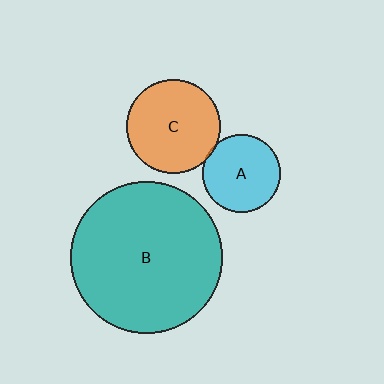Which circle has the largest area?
Circle B (teal).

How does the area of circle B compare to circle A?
Approximately 3.9 times.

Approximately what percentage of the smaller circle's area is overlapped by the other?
Approximately 5%.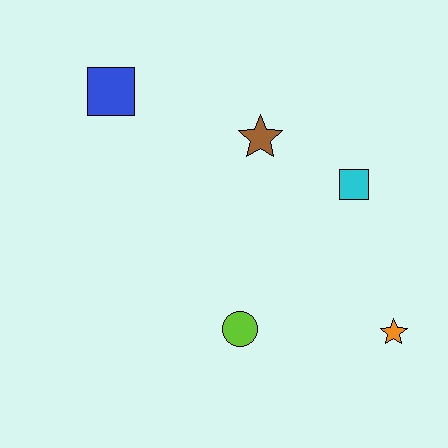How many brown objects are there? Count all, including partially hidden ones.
There is 1 brown object.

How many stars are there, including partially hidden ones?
There are 2 stars.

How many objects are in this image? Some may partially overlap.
There are 5 objects.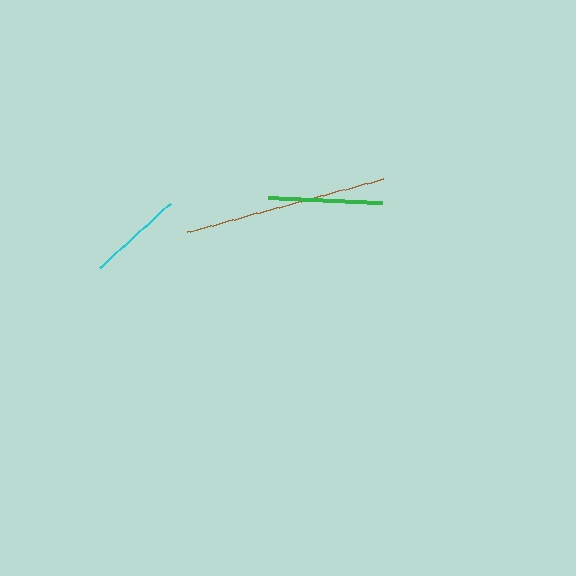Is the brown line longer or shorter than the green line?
The brown line is longer than the green line.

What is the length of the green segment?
The green segment is approximately 114 pixels long.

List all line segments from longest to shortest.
From longest to shortest: brown, green, cyan.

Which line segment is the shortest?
The cyan line is the shortest at approximately 96 pixels.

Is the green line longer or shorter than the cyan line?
The green line is longer than the cyan line.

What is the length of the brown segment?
The brown segment is approximately 204 pixels long.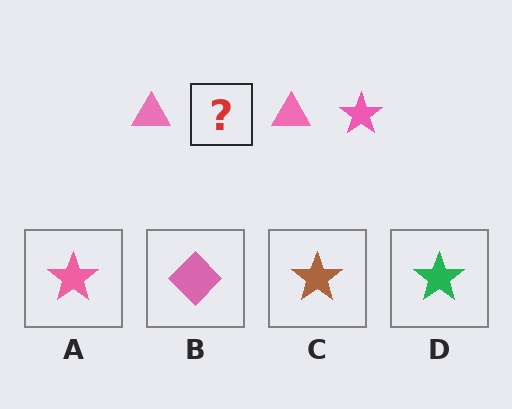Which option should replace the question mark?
Option A.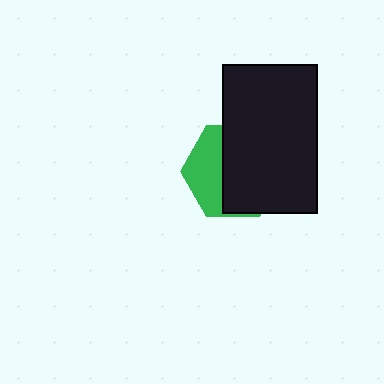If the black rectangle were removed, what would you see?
You would see the complete green hexagon.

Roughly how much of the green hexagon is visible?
A small part of it is visible (roughly 38%).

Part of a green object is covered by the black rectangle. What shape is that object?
It is a hexagon.